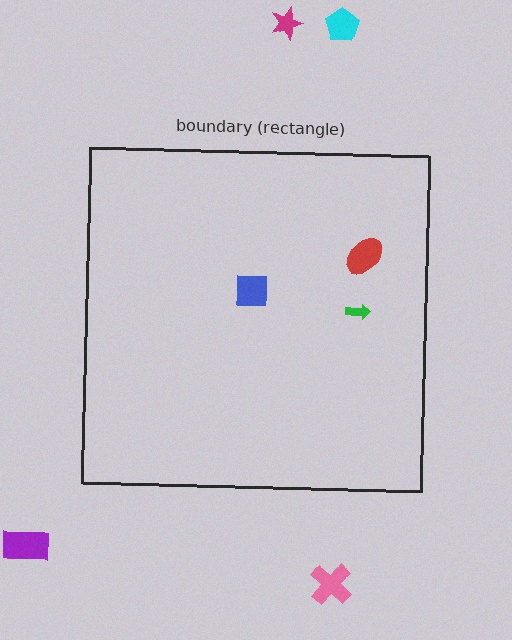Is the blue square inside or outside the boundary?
Inside.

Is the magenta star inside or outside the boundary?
Outside.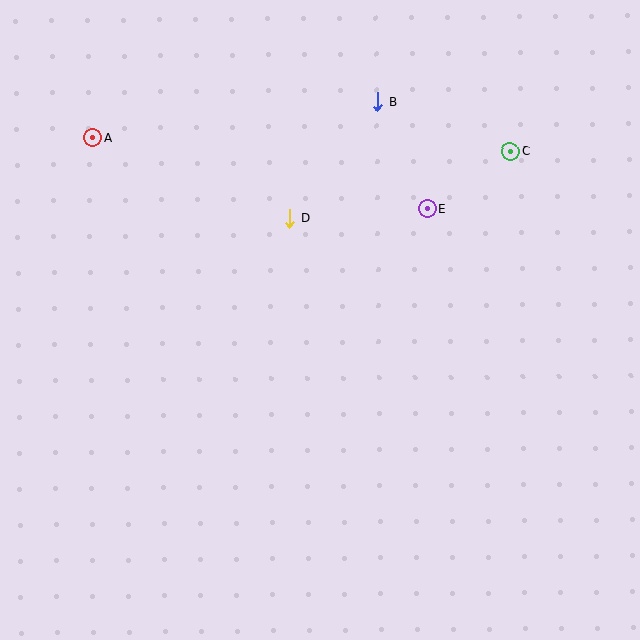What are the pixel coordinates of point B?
Point B is at (378, 102).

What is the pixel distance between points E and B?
The distance between E and B is 118 pixels.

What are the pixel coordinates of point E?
Point E is at (428, 209).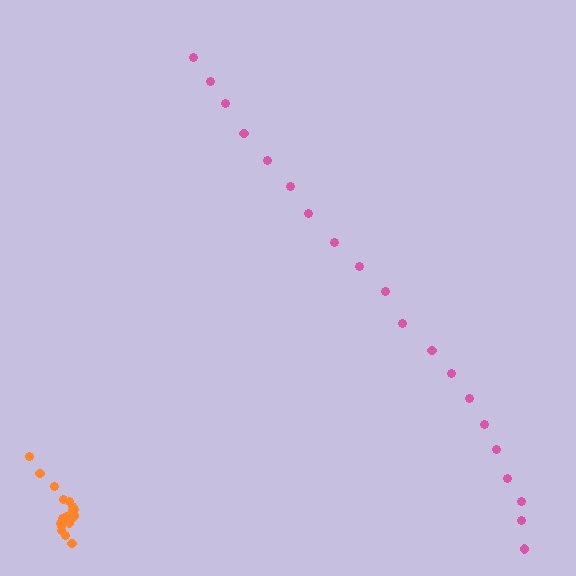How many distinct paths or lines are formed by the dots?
There are 2 distinct paths.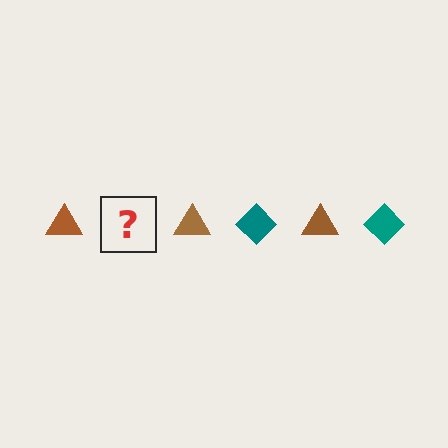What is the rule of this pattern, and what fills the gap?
The rule is that the pattern alternates between brown triangle and teal diamond. The gap should be filled with a teal diamond.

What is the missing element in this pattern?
The missing element is a teal diamond.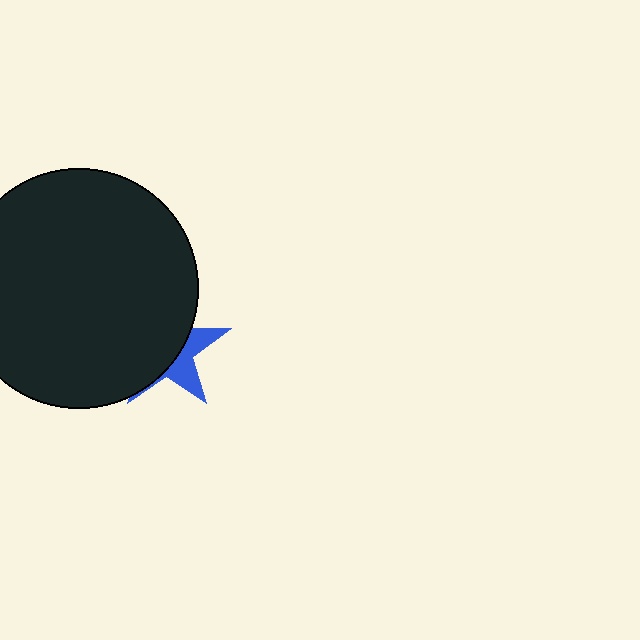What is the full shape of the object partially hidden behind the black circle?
The partially hidden object is a blue star.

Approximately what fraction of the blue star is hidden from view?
Roughly 66% of the blue star is hidden behind the black circle.